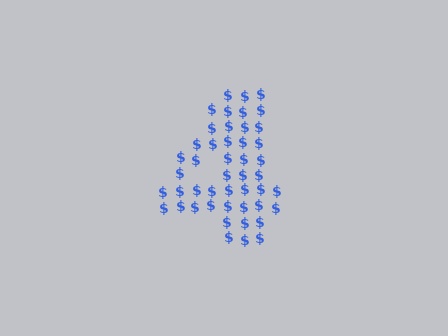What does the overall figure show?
The overall figure shows the digit 4.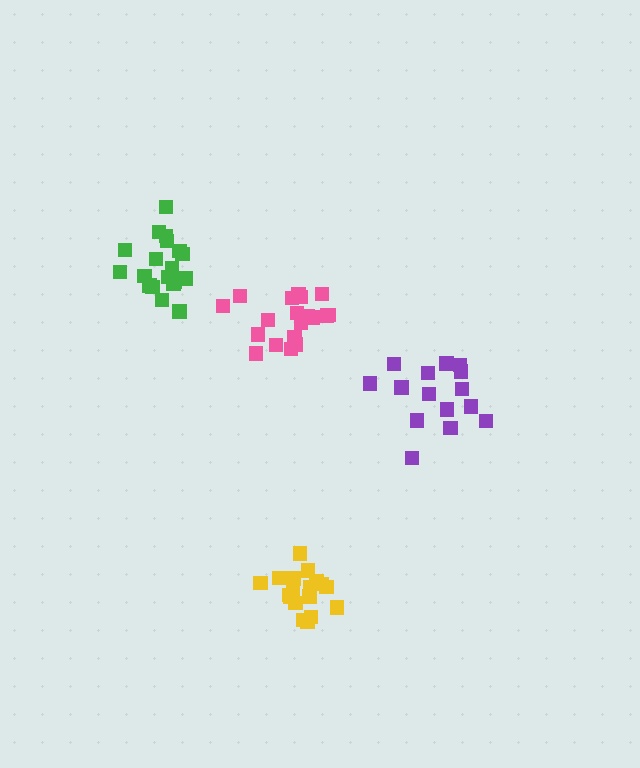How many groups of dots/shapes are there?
There are 4 groups.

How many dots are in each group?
Group 1: 19 dots, Group 2: 15 dots, Group 3: 18 dots, Group 4: 19 dots (71 total).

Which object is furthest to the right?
The purple cluster is rightmost.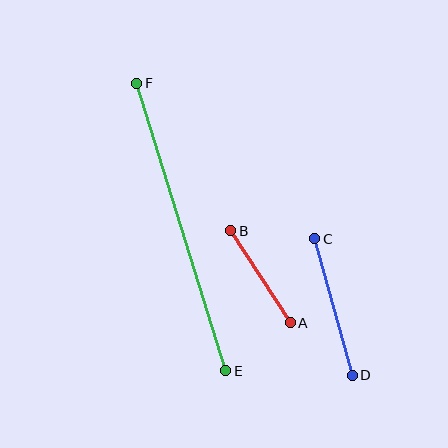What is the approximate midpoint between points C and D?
The midpoint is at approximately (334, 307) pixels.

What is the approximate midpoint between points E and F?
The midpoint is at approximately (181, 227) pixels.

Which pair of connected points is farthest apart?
Points E and F are farthest apart.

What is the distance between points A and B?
The distance is approximately 110 pixels.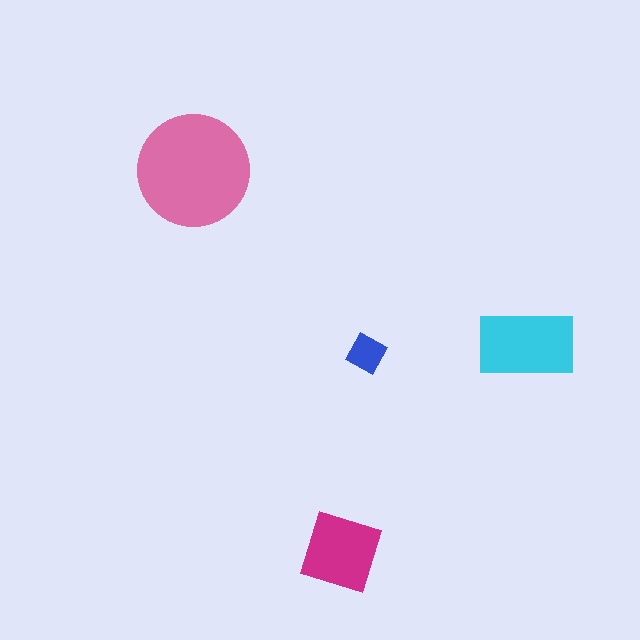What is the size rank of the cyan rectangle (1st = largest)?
2nd.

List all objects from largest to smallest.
The pink circle, the cyan rectangle, the magenta square, the blue diamond.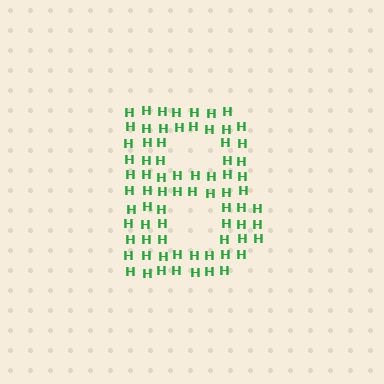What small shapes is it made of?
It is made of small letter H's.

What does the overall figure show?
The overall figure shows the letter B.